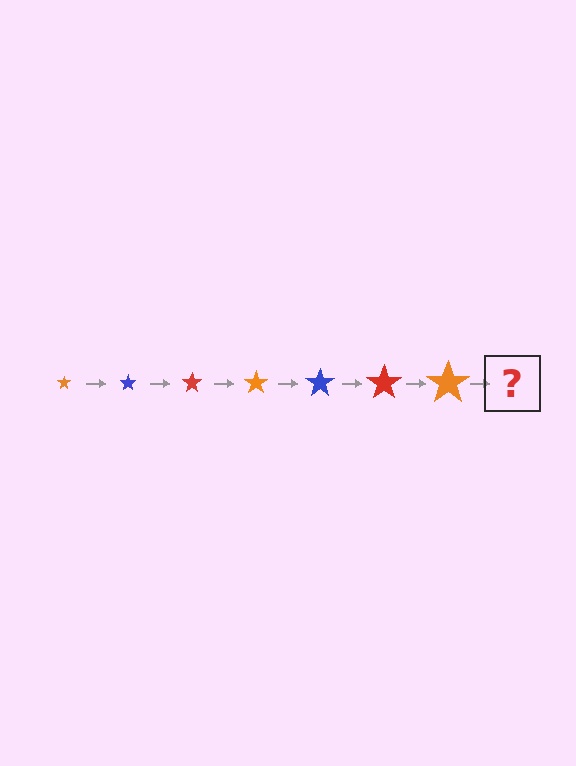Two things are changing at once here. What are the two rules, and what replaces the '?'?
The two rules are that the star grows larger each step and the color cycles through orange, blue, and red. The '?' should be a blue star, larger than the previous one.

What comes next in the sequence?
The next element should be a blue star, larger than the previous one.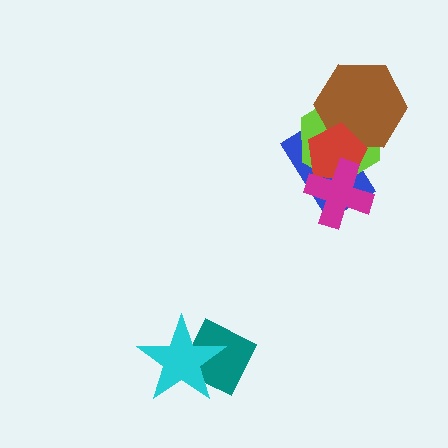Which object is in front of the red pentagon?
The magenta cross is in front of the red pentagon.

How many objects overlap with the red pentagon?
4 objects overlap with the red pentagon.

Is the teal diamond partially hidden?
Yes, it is partially covered by another shape.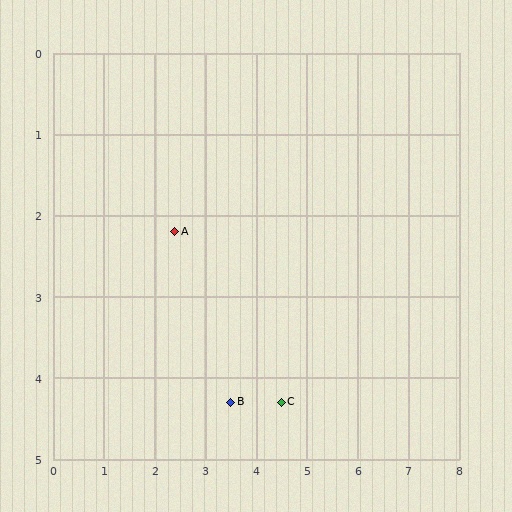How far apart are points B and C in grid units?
Points B and C are about 1.0 grid units apart.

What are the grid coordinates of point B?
Point B is at approximately (3.5, 4.3).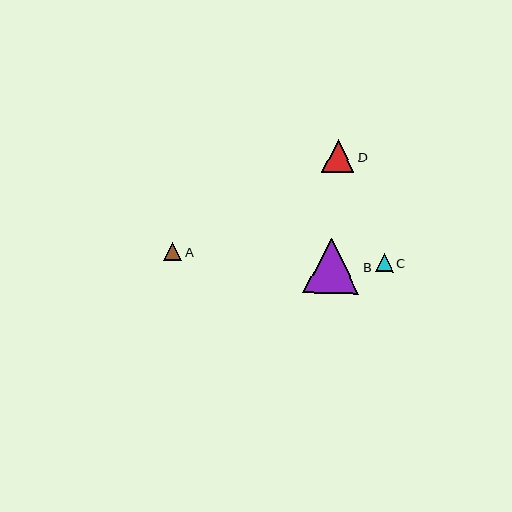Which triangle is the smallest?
Triangle C is the smallest with a size of approximately 18 pixels.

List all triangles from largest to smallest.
From largest to smallest: B, D, A, C.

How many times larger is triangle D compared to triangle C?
Triangle D is approximately 1.8 times the size of triangle C.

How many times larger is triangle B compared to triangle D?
Triangle B is approximately 1.7 times the size of triangle D.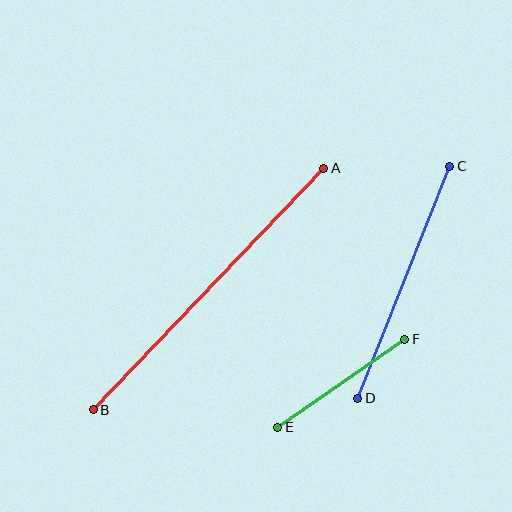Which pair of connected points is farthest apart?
Points A and B are farthest apart.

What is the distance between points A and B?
The distance is approximately 334 pixels.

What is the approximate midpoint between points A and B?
The midpoint is at approximately (209, 289) pixels.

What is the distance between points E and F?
The distance is approximately 155 pixels.